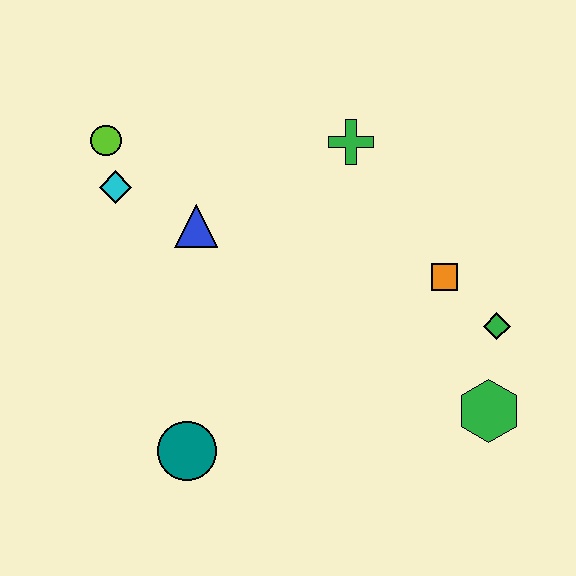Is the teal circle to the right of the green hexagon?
No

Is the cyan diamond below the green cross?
Yes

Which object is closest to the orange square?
The green diamond is closest to the orange square.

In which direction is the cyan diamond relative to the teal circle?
The cyan diamond is above the teal circle.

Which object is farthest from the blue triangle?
The green hexagon is farthest from the blue triangle.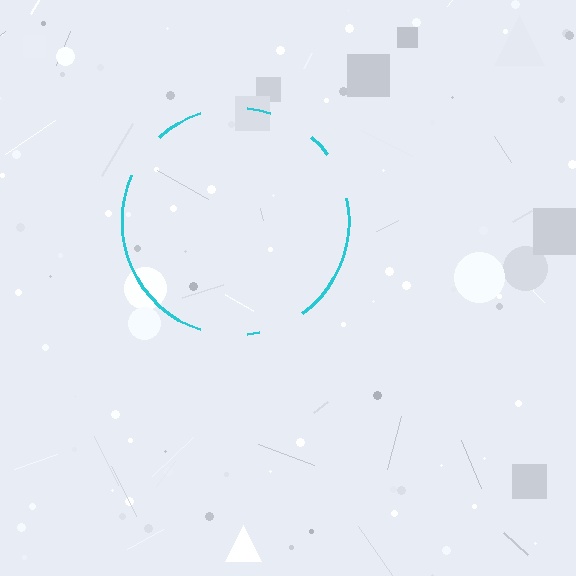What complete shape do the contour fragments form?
The contour fragments form a circle.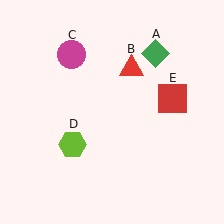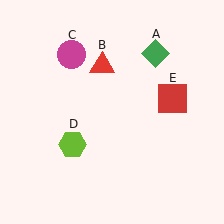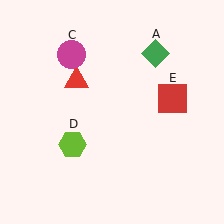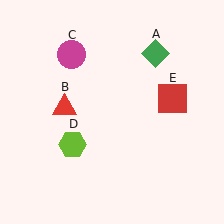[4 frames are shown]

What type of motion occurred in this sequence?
The red triangle (object B) rotated counterclockwise around the center of the scene.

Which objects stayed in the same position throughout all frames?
Green diamond (object A) and magenta circle (object C) and lime hexagon (object D) and red square (object E) remained stationary.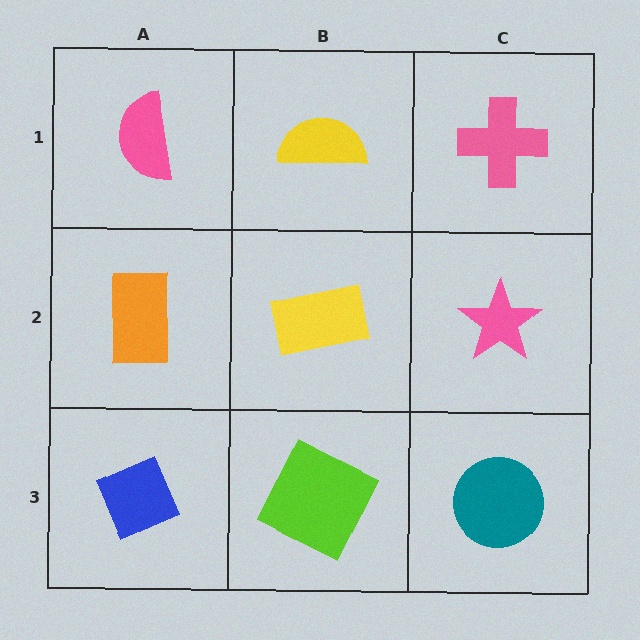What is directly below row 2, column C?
A teal circle.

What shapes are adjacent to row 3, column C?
A pink star (row 2, column C), a lime square (row 3, column B).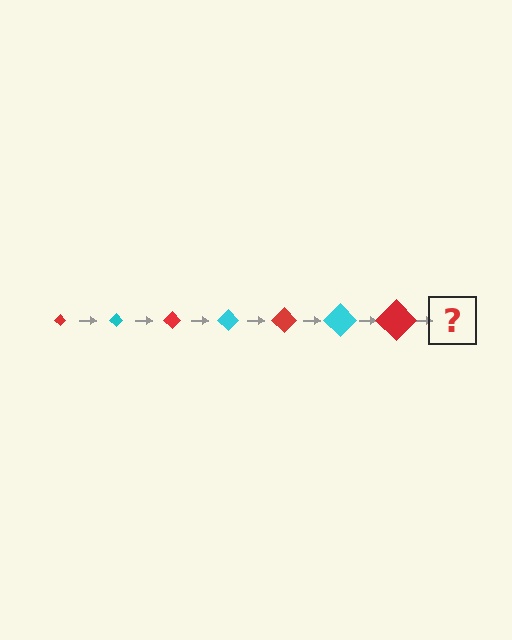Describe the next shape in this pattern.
It should be a cyan diamond, larger than the previous one.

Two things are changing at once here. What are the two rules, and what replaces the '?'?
The two rules are that the diamond grows larger each step and the color cycles through red and cyan. The '?' should be a cyan diamond, larger than the previous one.